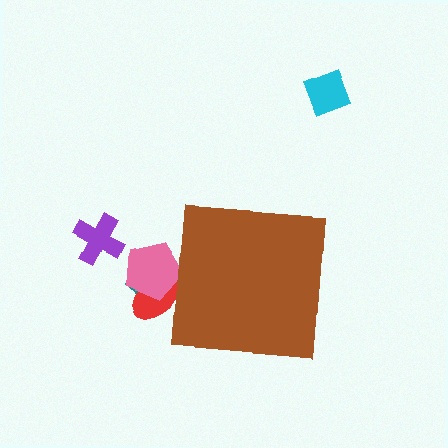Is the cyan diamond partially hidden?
No, the cyan diamond is fully visible.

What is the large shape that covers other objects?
A brown square.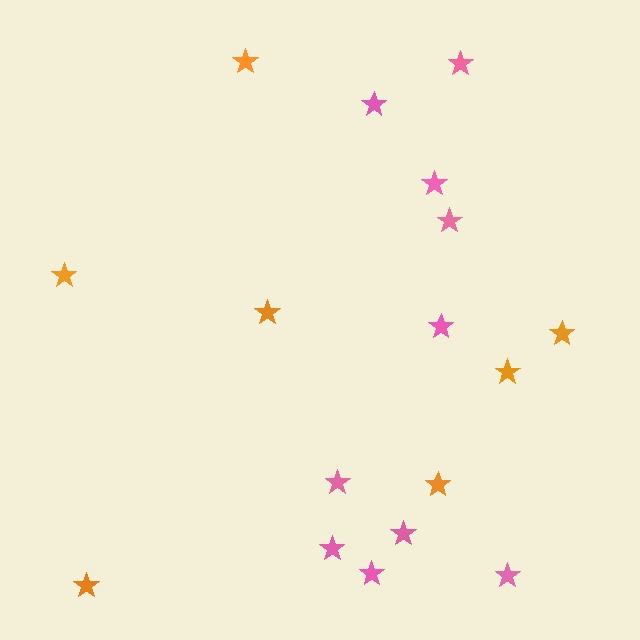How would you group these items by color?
There are 2 groups: one group of pink stars (10) and one group of orange stars (7).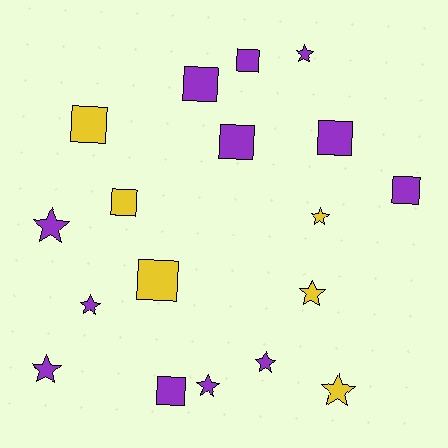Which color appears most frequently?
Purple, with 12 objects.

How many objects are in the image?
There are 18 objects.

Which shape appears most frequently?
Star, with 9 objects.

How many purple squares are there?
There are 6 purple squares.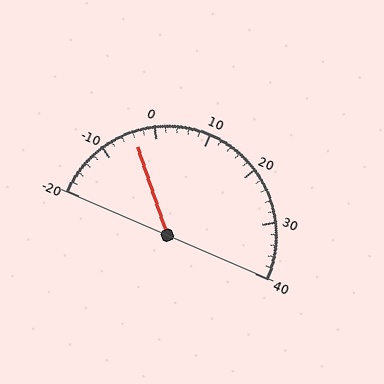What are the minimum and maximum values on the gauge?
The gauge ranges from -20 to 40.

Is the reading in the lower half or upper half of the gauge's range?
The reading is in the lower half of the range (-20 to 40).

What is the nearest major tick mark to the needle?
The nearest major tick mark is 0.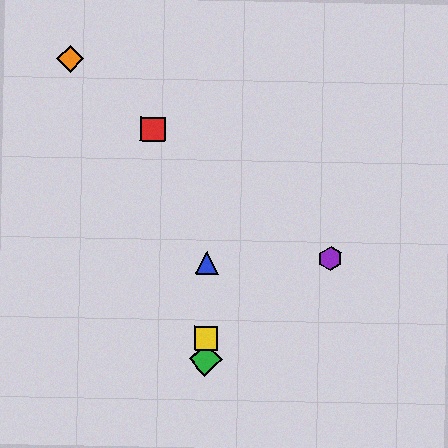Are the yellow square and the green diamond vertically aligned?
Yes, both are at x≈206.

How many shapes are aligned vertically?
3 shapes (the blue triangle, the green diamond, the yellow square) are aligned vertically.